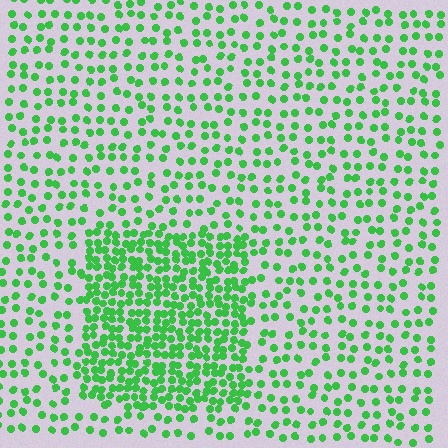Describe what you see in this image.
The image contains small green elements arranged at two different densities. A rectangle-shaped region is visible where the elements are more densely packed than the surrounding area.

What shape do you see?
I see a rectangle.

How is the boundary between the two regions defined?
The boundary is defined by a change in element density (approximately 2.3x ratio). All elements are the same color, size, and shape.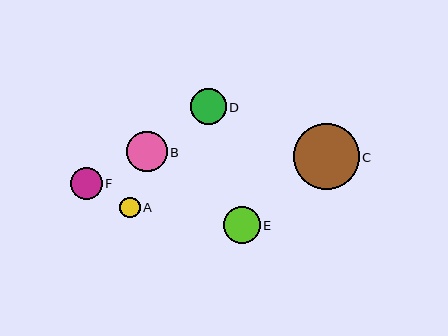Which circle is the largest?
Circle C is the largest with a size of approximately 66 pixels.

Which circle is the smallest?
Circle A is the smallest with a size of approximately 21 pixels.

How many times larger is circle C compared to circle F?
Circle C is approximately 2.1 times the size of circle F.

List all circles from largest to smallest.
From largest to smallest: C, B, E, D, F, A.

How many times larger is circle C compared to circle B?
Circle C is approximately 1.6 times the size of circle B.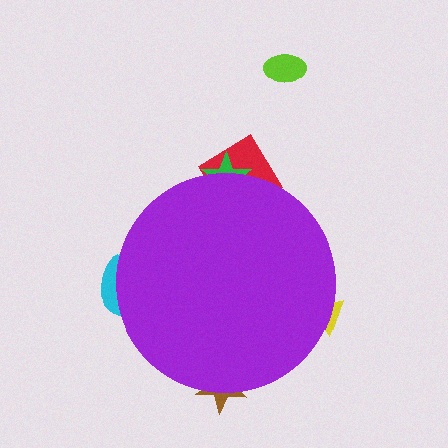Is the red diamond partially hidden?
Yes, the red diamond is partially hidden behind the purple circle.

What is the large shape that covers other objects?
A purple circle.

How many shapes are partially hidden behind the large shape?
5 shapes are partially hidden.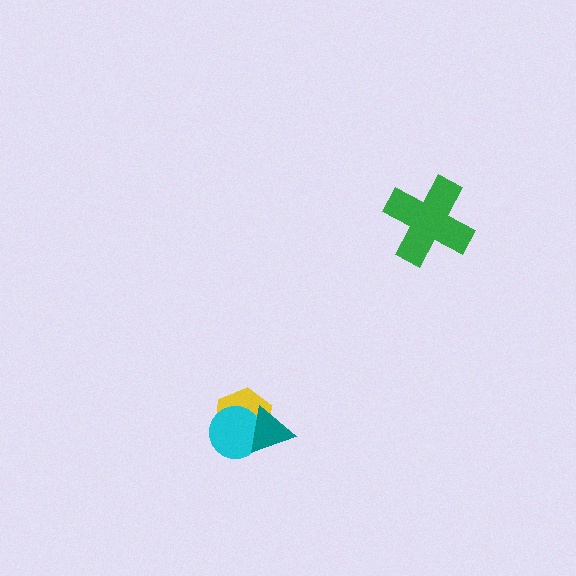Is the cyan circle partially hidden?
Yes, it is partially covered by another shape.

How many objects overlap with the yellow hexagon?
2 objects overlap with the yellow hexagon.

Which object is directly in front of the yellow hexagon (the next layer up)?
The cyan circle is directly in front of the yellow hexagon.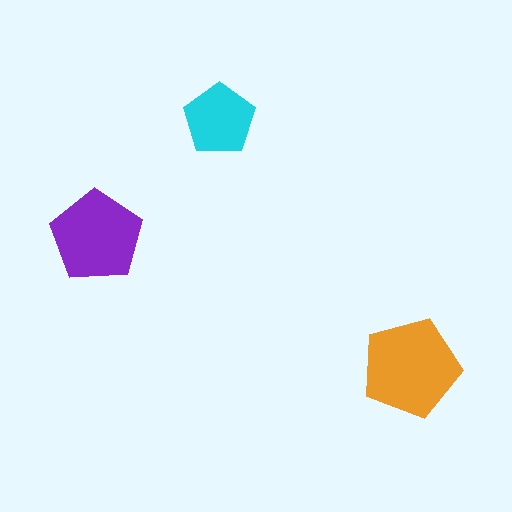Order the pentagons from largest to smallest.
the orange one, the purple one, the cyan one.